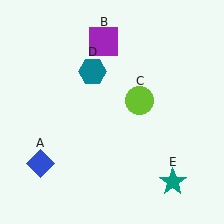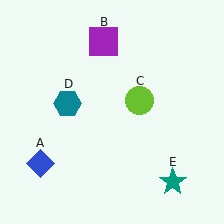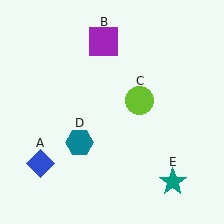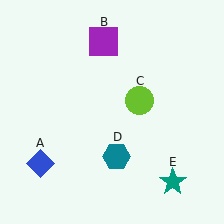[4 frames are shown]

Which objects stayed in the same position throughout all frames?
Blue diamond (object A) and purple square (object B) and lime circle (object C) and teal star (object E) remained stationary.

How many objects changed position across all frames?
1 object changed position: teal hexagon (object D).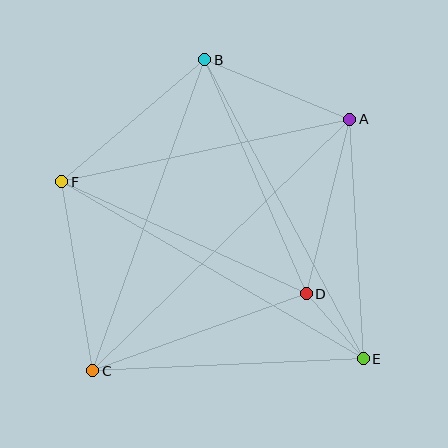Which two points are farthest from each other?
Points A and C are farthest from each other.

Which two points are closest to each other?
Points D and E are closest to each other.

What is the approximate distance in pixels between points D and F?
The distance between D and F is approximately 269 pixels.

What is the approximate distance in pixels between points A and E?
The distance between A and E is approximately 240 pixels.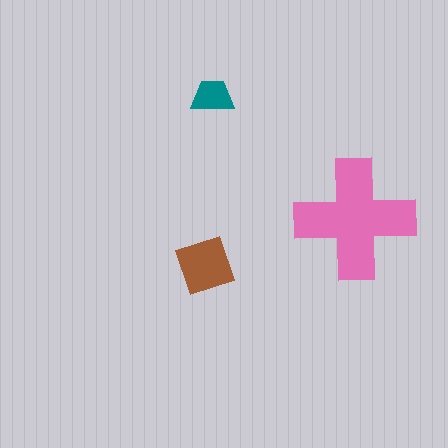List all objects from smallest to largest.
The teal trapezoid, the brown square, the pink cross.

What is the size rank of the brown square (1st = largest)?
2nd.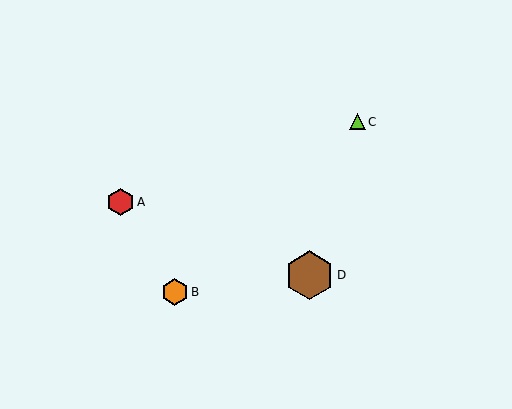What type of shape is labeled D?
Shape D is a brown hexagon.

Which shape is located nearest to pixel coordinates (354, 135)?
The lime triangle (labeled C) at (357, 122) is nearest to that location.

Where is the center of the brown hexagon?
The center of the brown hexagon is at (309, 275).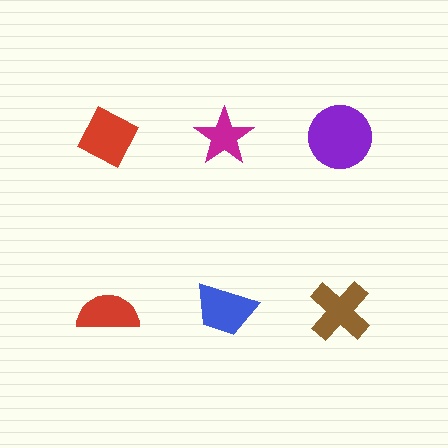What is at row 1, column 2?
A magenta star.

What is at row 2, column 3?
A brown cross.